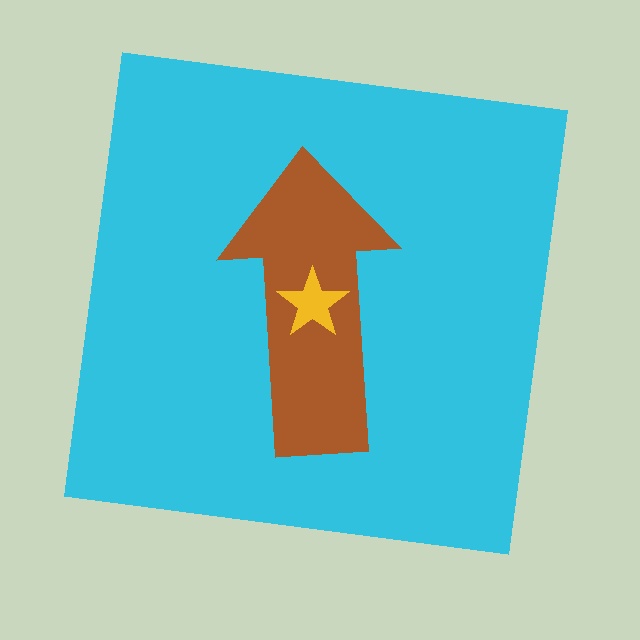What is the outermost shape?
The cyan square.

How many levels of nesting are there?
3.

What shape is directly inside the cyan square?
The brown arrow.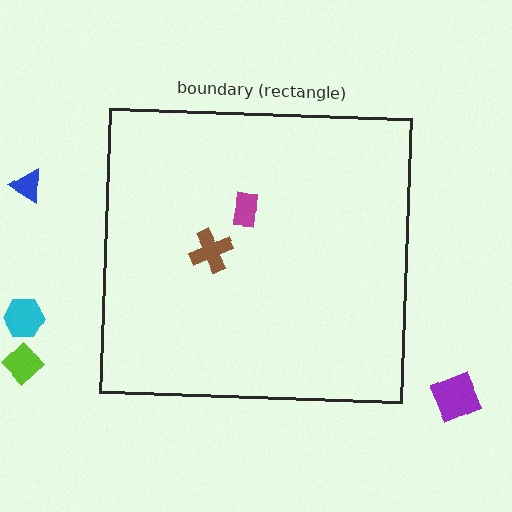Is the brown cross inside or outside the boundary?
Inside.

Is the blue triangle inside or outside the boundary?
Outside.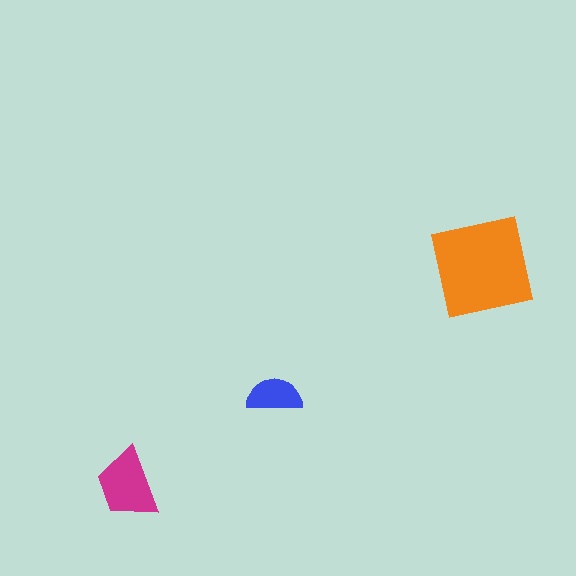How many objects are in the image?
There are 3 objects in the image.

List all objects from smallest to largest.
The blue semicircle, the magenta trapezoid, the orange square.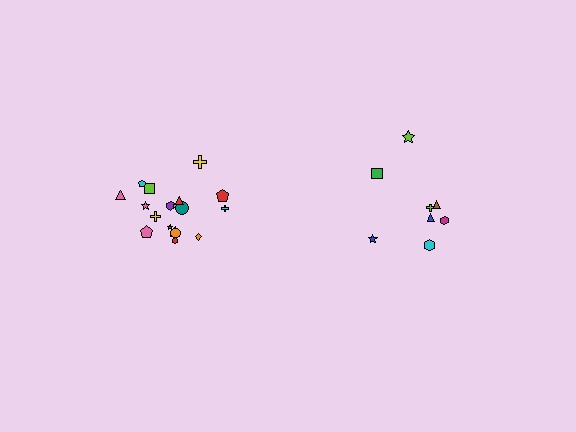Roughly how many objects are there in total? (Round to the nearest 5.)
Roughly 25 objects in total.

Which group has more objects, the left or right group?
The left group.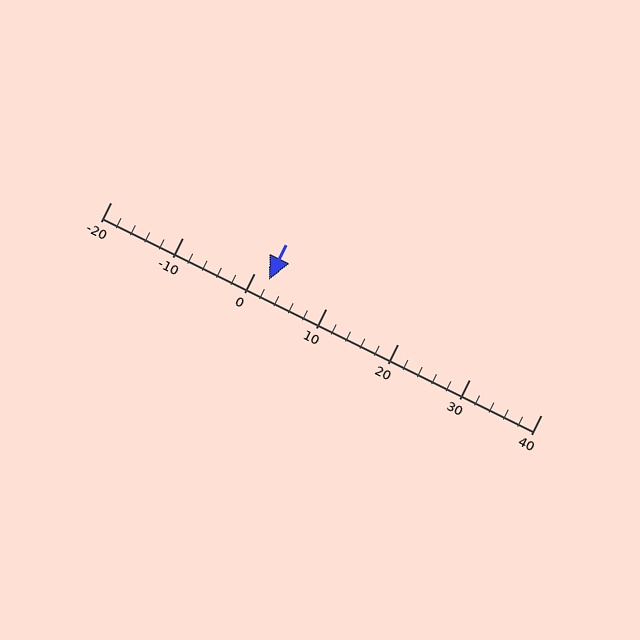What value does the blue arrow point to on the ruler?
The blue arrow points to approximately 2.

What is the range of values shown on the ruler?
The ruler shows values from -20 to 40.